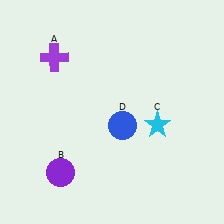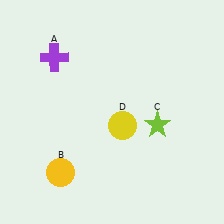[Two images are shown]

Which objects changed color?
B changed from purple to yellow. C changed from cyan to lime. D changed from blue to yellow.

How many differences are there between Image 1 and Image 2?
There are 3 differences between the two images.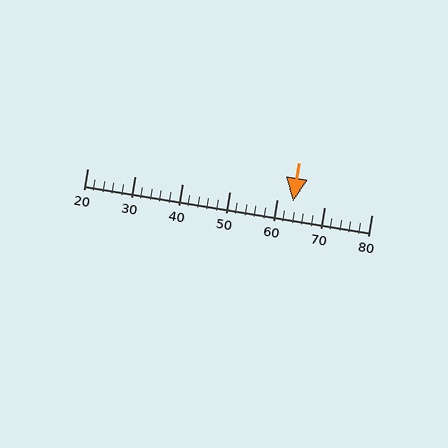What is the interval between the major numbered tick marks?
The major tick marks are spaced 10 units apart.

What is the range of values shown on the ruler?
The ruler shows values from 20 to 80.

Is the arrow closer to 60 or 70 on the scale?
The arrow is closer to 60.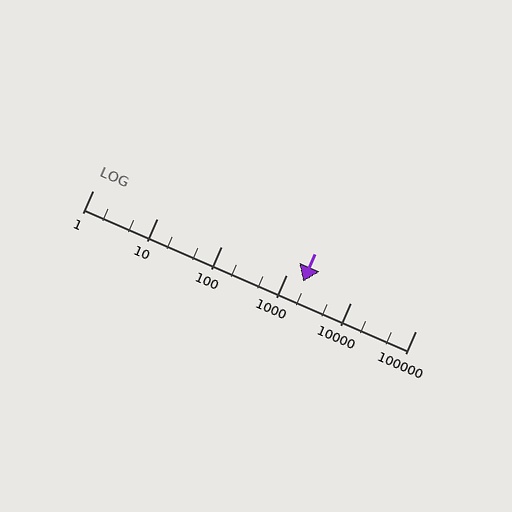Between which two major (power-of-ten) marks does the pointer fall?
The pointer is between 1000 and 10000.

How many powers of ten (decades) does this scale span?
The scale spans 5 decades, from 1 to 100000.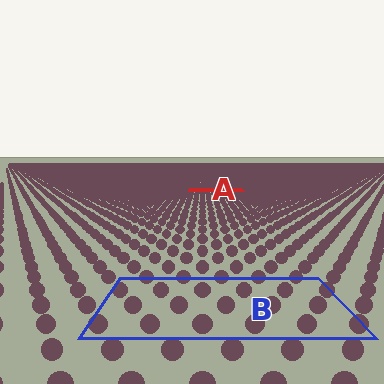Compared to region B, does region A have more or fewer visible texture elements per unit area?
Region A has more texture elements per unit area — they are packed more densely because it is farther away.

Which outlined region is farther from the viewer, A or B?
Region A is farther from the viewer — the texture elements inside it appear smaller and more densely packed.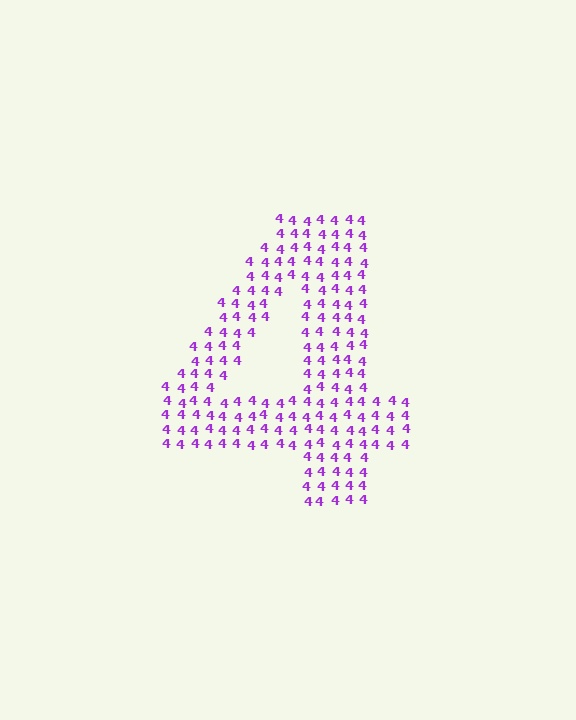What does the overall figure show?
The overall figure shows the digit 4.